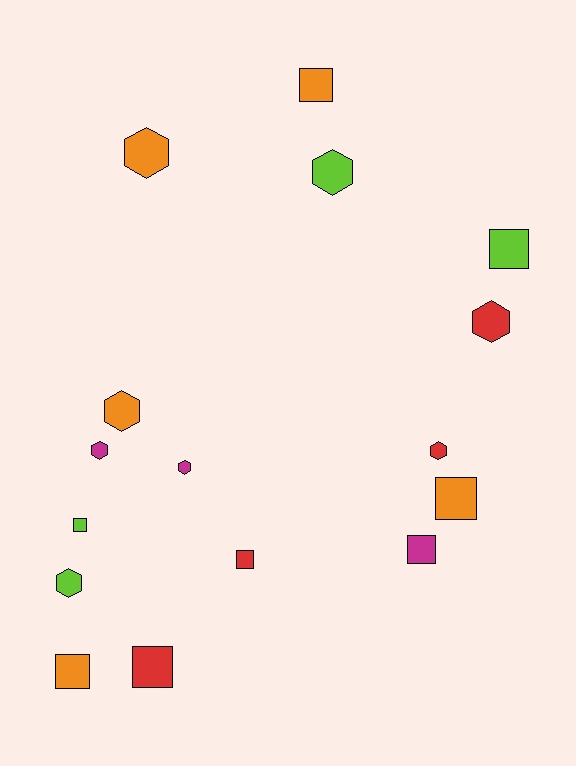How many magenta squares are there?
There is 1 magenta square.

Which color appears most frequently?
Orange, with 5 objects.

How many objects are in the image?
There are 16 objects.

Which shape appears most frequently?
Hexagon, with 8 objects.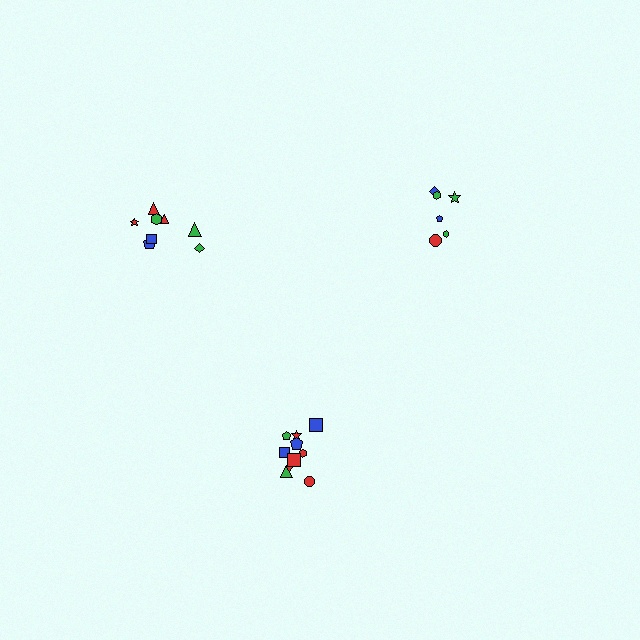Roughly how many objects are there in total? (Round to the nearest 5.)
Roughly 25 objects in total.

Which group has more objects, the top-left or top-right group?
The top-left group.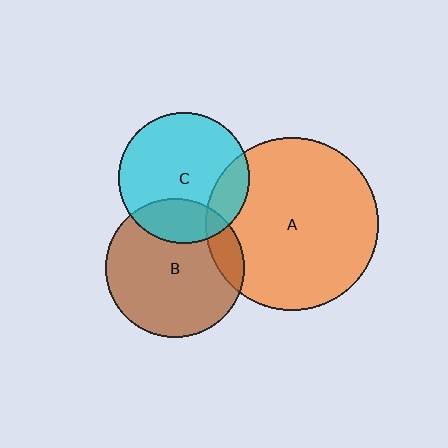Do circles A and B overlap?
Yes.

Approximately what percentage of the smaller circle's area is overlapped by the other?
Approximately 15%.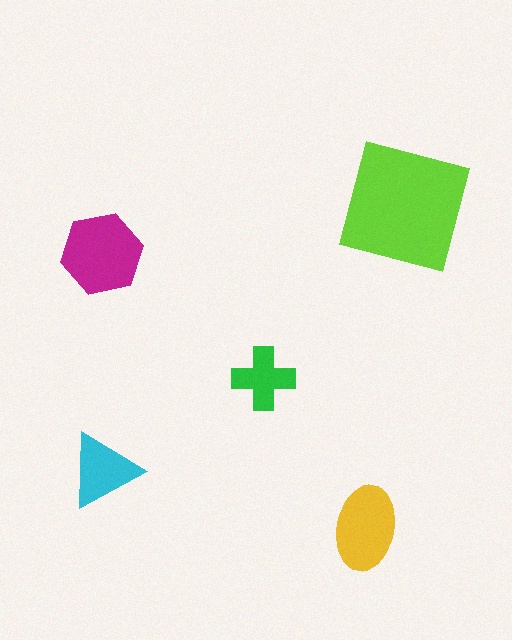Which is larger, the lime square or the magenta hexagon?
The lime square.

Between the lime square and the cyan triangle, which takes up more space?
The lime square.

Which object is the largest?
The lime square.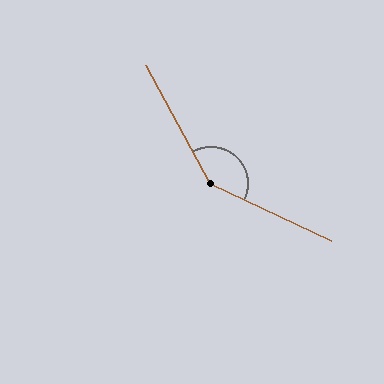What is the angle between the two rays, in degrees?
Approximately 144 degrees.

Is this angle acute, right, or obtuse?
It is obtuse.